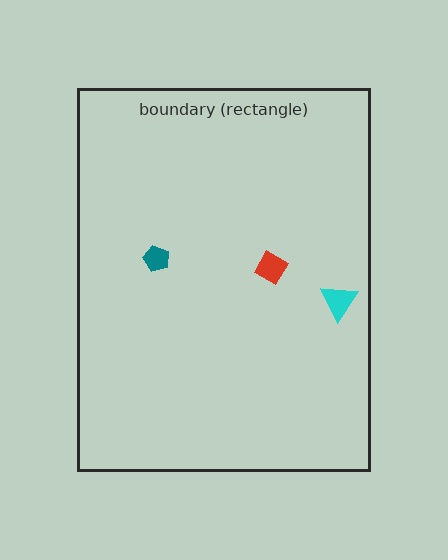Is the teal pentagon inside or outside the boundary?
Inside.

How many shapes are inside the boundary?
3 inside, 0 outside.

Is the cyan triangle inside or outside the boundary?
Inside.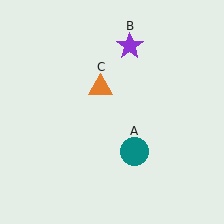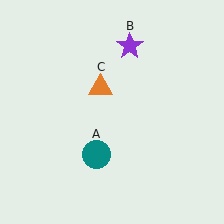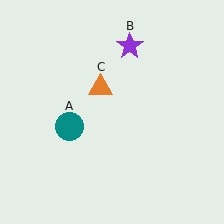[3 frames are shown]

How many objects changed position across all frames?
1 object changed position: teal circle (object A).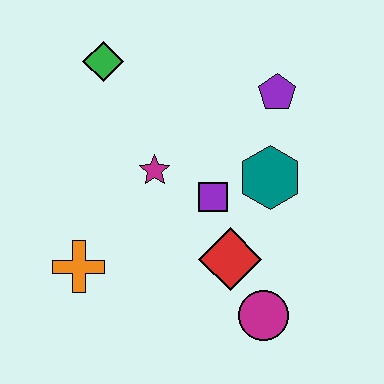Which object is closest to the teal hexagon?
The purple square is closest to the teal hexagon.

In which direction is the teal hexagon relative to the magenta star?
The teal hexagon is to the right of the magenta star.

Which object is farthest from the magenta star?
The magenta circle is farthest from the magenta star.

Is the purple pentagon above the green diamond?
No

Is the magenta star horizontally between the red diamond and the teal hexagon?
No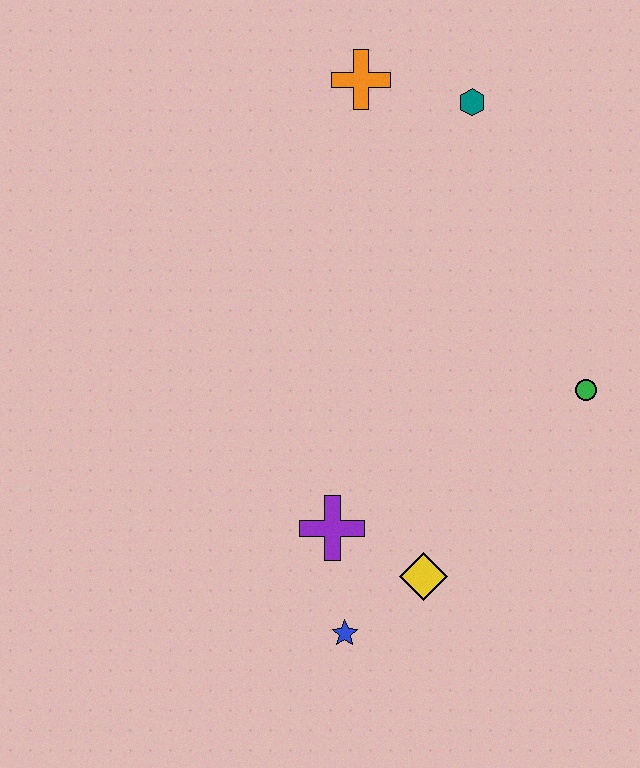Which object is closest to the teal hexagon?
The orange cross is closest to the teal hexagon.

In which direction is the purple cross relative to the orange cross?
The purple cross is below the orange cross.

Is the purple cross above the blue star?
Yes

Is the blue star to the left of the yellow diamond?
Yes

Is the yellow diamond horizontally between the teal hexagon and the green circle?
No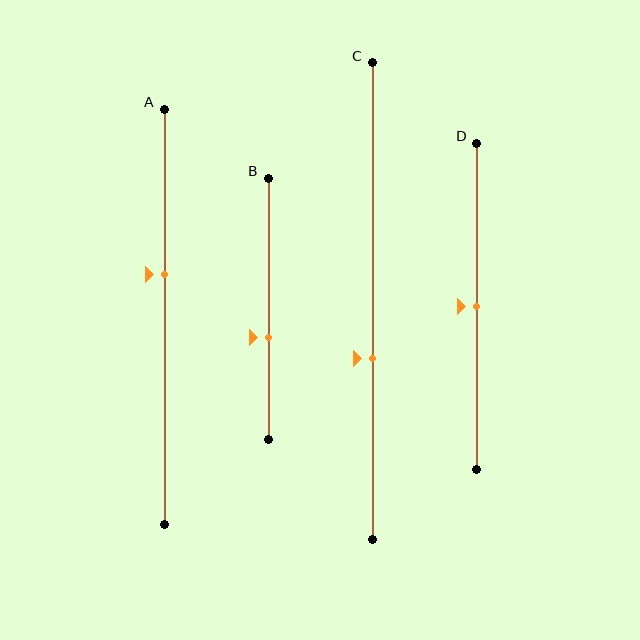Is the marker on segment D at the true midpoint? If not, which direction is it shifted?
Yes, the marker on segment D is at the true midpoint.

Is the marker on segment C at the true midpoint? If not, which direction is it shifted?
No, the marker on segment C is shifted downward by about 12% of the segment length.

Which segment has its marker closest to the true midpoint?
Segment D has its marker closest to the true midpoint.